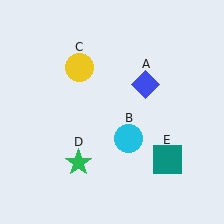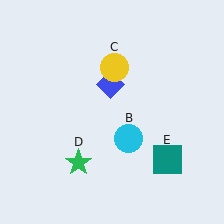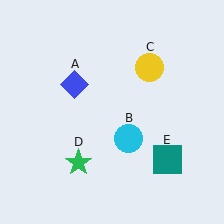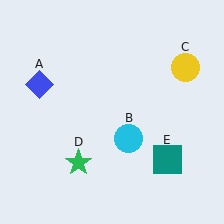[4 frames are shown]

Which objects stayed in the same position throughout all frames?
Cyan circle (object B) and green star (object D) and teal square (object E) remained stationary.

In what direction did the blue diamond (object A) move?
The blue diamond (object A) moved left.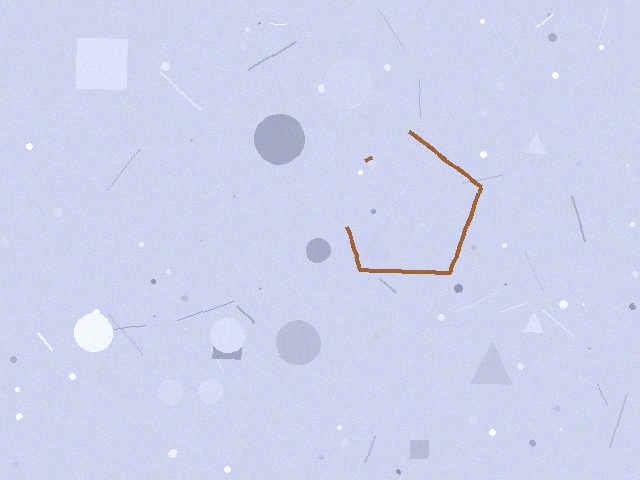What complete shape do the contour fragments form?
The contour fragments form a pentagon.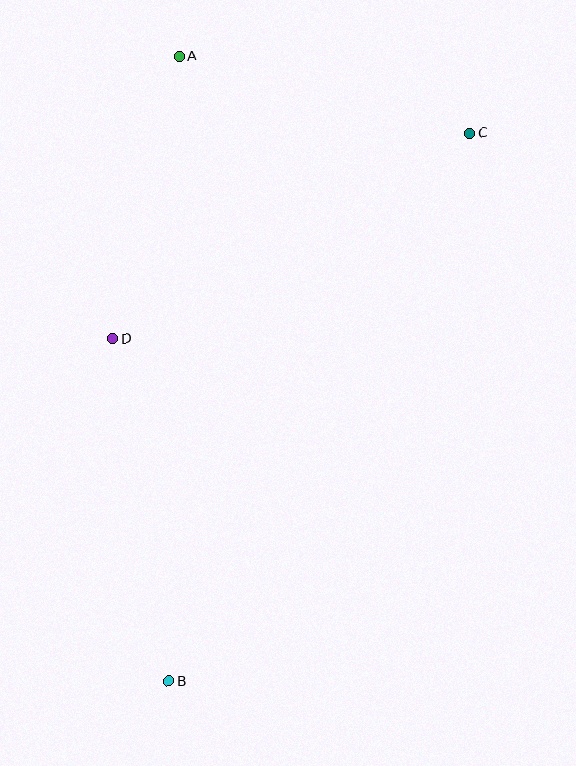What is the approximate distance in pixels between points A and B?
The distance between A and B is approximately 625 pixels.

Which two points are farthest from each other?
Points B and C are farthest from each other.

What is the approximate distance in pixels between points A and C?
The distance between A and C is approximately 301 pixels.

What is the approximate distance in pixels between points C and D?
The distance between C and D is approximately 412 pixels.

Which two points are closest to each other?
Points A and D are closest to each other.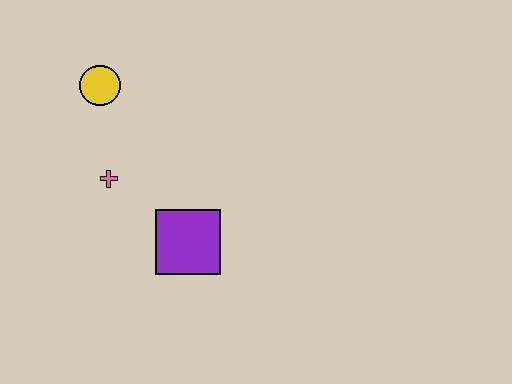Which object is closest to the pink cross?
The yellow circle is closest to the pink cross.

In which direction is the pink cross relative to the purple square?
The pink cross is to the left of the purple square.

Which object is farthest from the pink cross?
The purple square is farthest from the pink cross.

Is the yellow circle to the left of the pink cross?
Yes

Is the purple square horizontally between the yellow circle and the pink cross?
No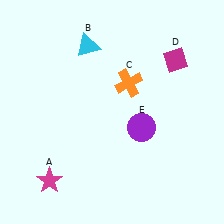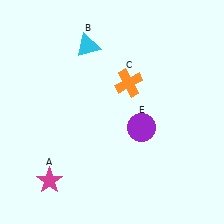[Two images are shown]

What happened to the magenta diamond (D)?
The magenta diamond (D) was removed in Image 2. It was in the top-right area of Image 1.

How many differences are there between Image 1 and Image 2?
There is 1 difference between the two images.